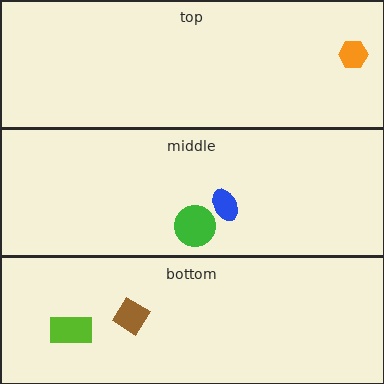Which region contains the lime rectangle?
The bottom region.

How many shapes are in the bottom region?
2.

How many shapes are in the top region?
1.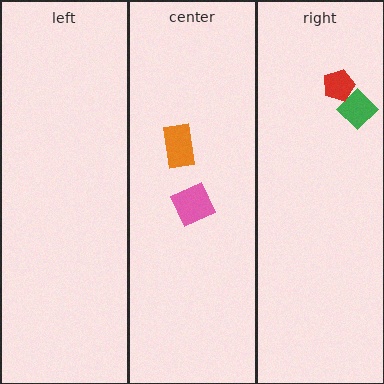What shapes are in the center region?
The pink square, the orange rectangle.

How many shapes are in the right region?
2.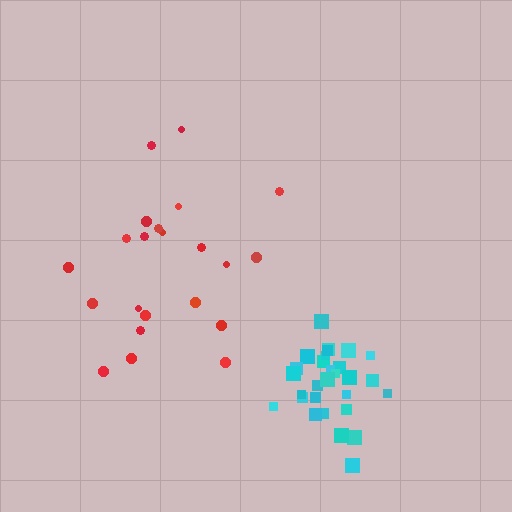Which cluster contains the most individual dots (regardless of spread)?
Cyan (29).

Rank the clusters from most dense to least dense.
cyan, red.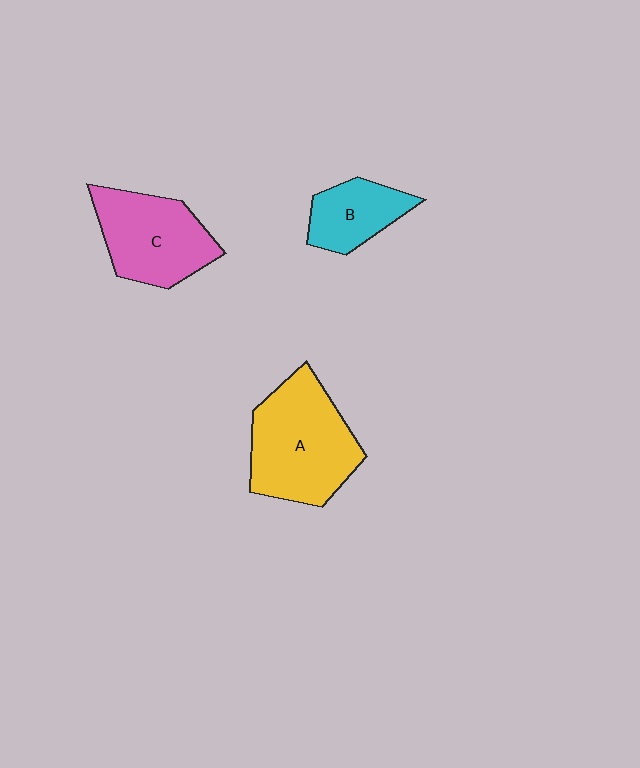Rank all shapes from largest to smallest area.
From largest to smallest: A (yellow), C (pink), B (cyan).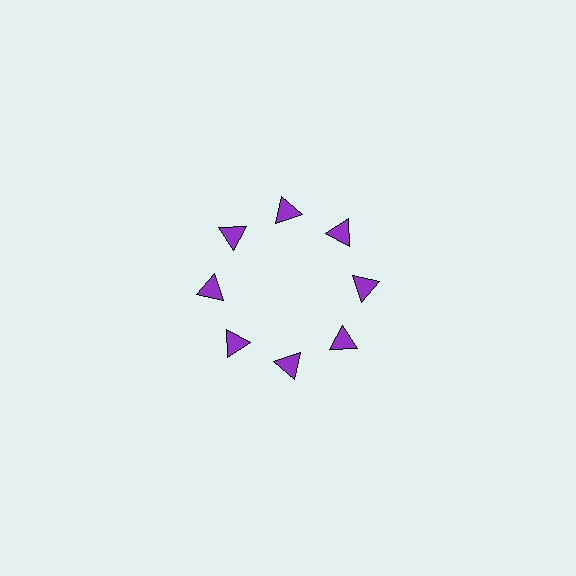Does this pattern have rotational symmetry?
Yes, this pattern has 8-fold rotational symmetry. It looks the same after rotating 45 degrees around the center.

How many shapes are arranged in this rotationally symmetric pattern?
There are 8 shapes, arranged in 8 groups of 1.